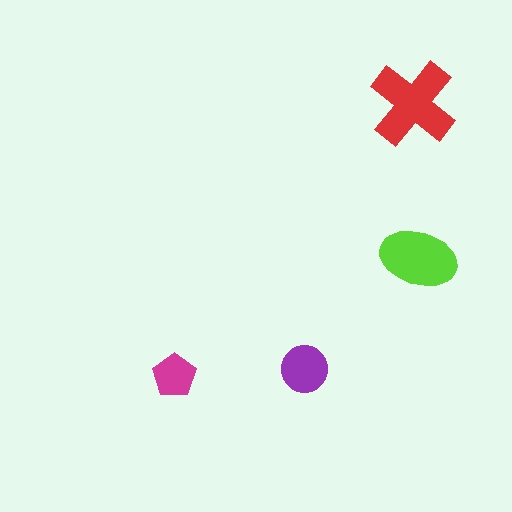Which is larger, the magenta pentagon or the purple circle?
The purple circle.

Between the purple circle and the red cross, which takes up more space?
The red cross.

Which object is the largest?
The red cross.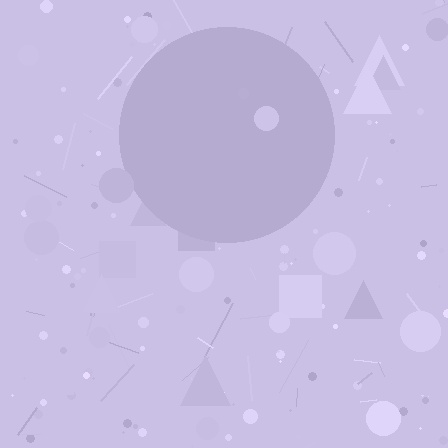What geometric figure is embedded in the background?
A circle is embedded in the background.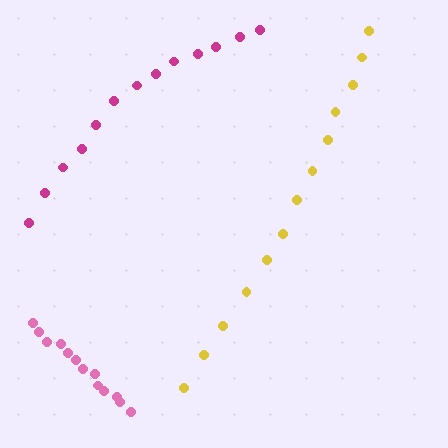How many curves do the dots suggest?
There are 3 distinct paths.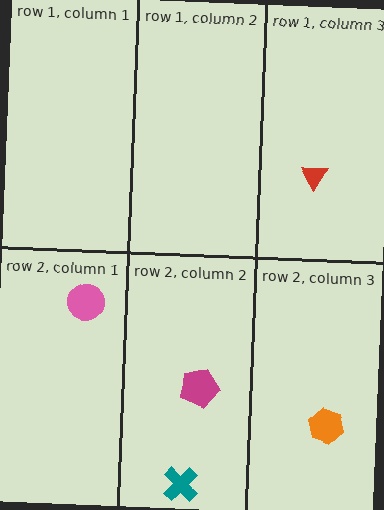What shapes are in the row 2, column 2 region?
The magenta pentagon, the teal cross.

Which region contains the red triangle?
The row 1, column 3 region.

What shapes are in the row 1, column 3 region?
The red triangle.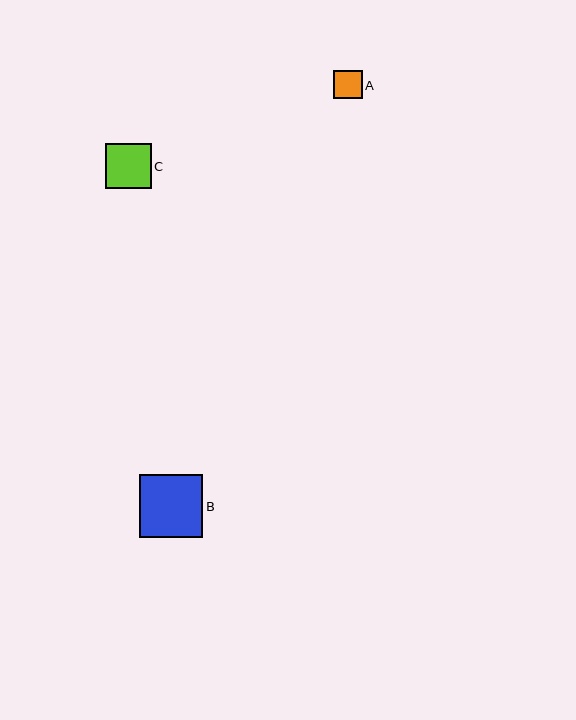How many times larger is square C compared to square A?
Square C is approximately 1.6 times the size of square A.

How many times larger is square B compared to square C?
Square B is approximately 1.4 times the size of square C.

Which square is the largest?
Square B is the largest with a size of approximately 63 pixels.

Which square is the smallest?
Square A is the smallest with a size of approximately 29 pixels.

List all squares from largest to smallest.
From largest to smallest: B, C, A.